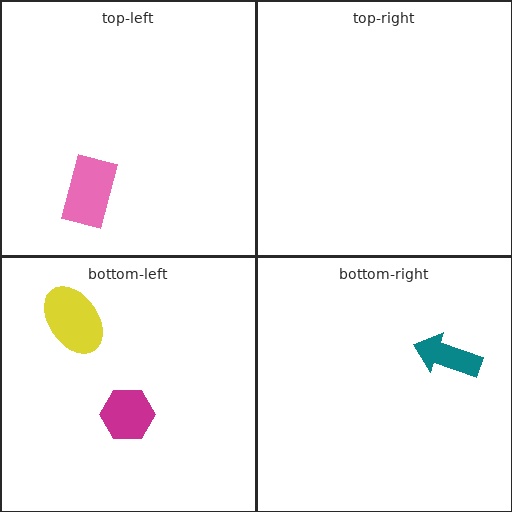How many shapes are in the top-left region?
1.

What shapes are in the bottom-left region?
The yellow ellipse, the magenta hexagon.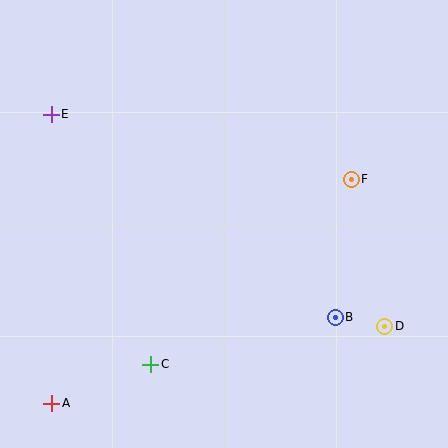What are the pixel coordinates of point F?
Point F is at (351, 179).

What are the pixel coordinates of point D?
Point D is at (385, 326).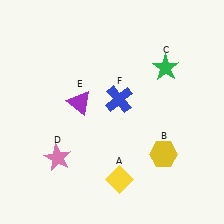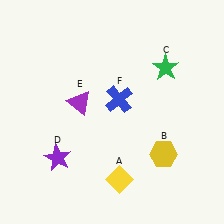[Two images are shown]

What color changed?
The star (D) changed from pink in Image 1 to purple in Image 2.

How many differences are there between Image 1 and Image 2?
There is 1 difference between the two images.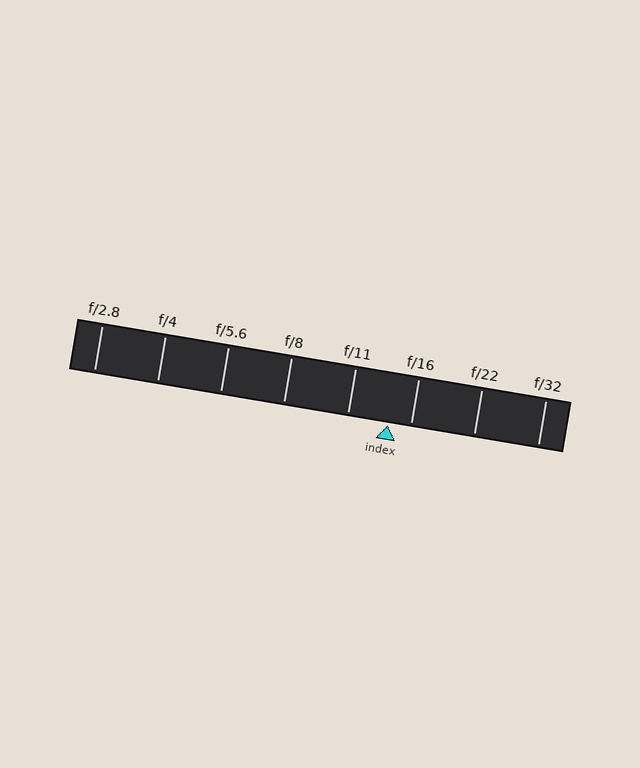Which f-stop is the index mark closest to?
The index mark is closest to f/16.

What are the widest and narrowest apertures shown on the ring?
The widest aperture shown is f/2.8 and the narrowest is f/32.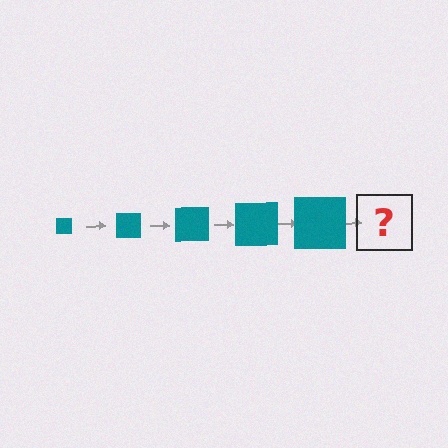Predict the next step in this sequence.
The next step is a teal square, larger than the previous one.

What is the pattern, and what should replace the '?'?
The pattern is that the square gets progressively larger each step. The '?' should be a teal square, larger than the previous one.